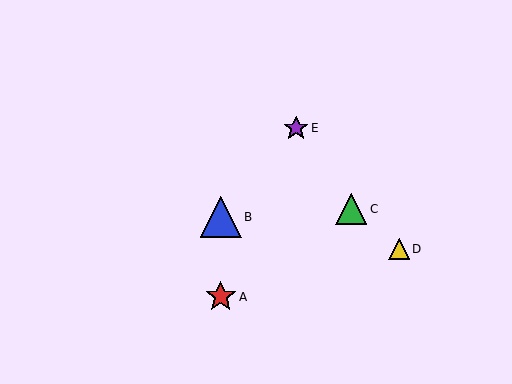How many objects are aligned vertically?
2 objects (A, B) are aligned vertically.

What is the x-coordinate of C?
Object C is at x≈351.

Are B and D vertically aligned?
No, B is at x≈221 and D is at x≈399.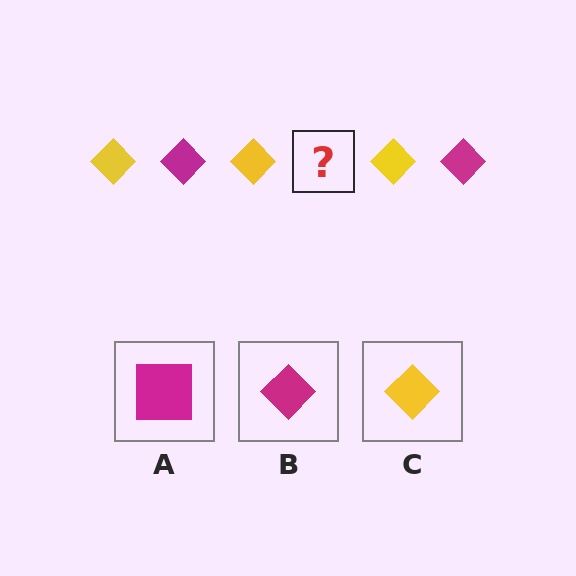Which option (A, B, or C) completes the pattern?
B.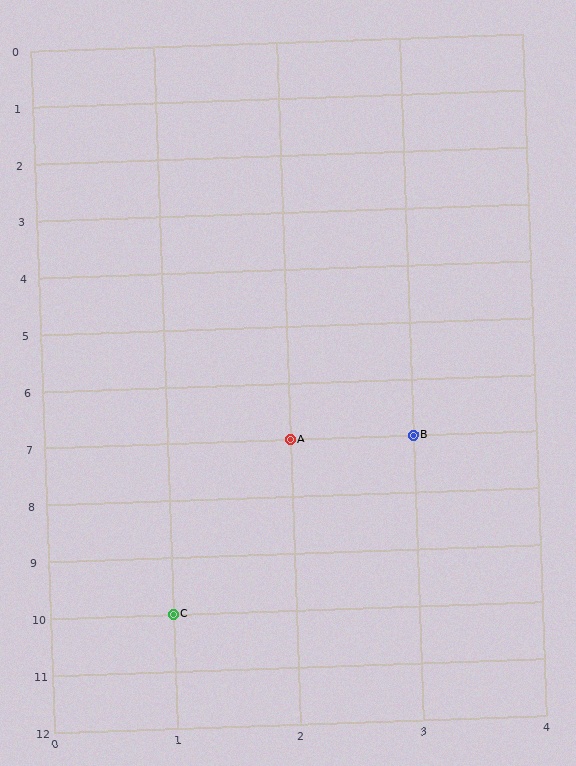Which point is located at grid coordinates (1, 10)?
Point C is at (1, 10).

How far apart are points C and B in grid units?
Points C and B are 2 columns and 3 rows apart (about 3.6 grid units diagonally).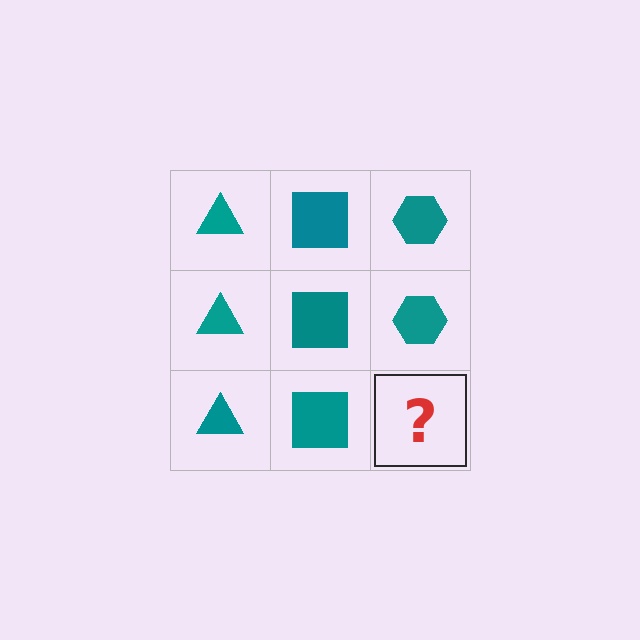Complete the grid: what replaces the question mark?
The question mark should be replaced with a teal hexagon.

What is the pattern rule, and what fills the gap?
The rule is that each column has a consistent shape. The gap should be filled with a teal hexagon.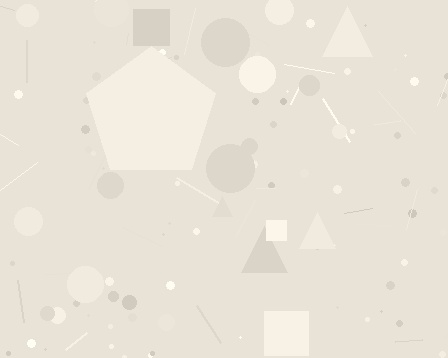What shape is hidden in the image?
A pentagon is hidden in the image.